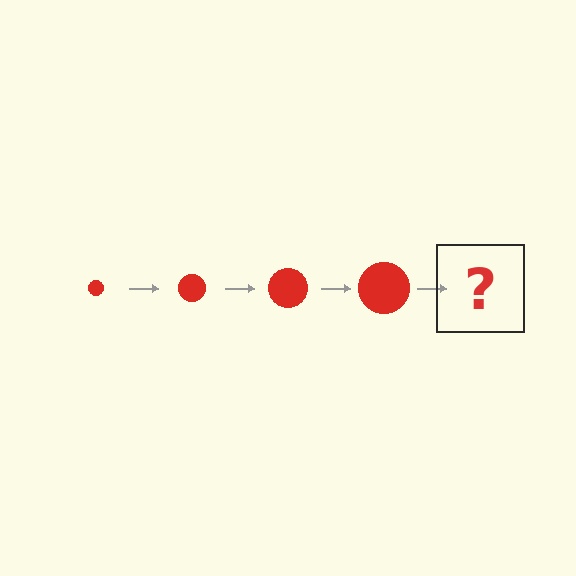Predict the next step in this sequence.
The next step is a red circle, larger than the previous one.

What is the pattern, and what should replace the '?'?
The pattern is that the circle gets progressively larger each step. The '?' should be a red circle, larger than the previous one.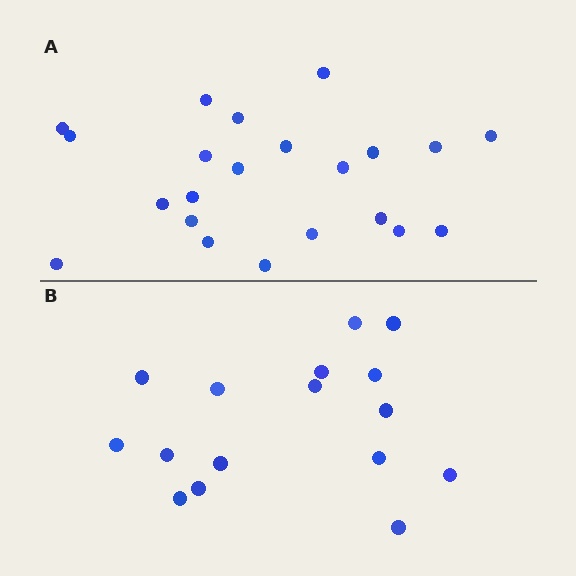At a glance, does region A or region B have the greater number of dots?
Region A (the top region) has more dots.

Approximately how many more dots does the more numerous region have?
Region A has about 6 more dots than region B.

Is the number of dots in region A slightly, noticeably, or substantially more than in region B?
Region A has noticeably more, but not dramatically so. The ratio is roughly 1.4 to 1.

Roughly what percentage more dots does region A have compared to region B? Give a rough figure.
About 40% more.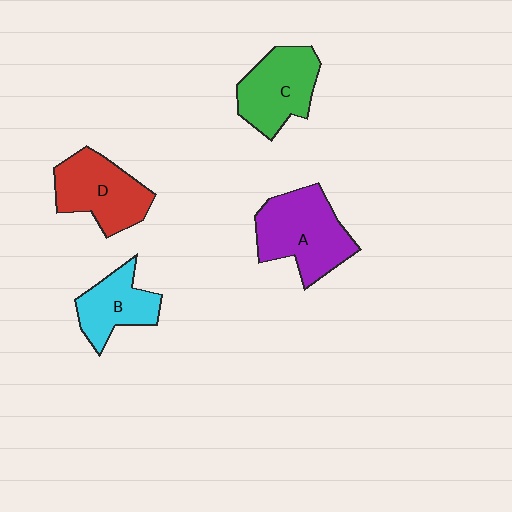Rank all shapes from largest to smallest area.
From largest to smallest: A (purple), D (red), C (green), B (cyan).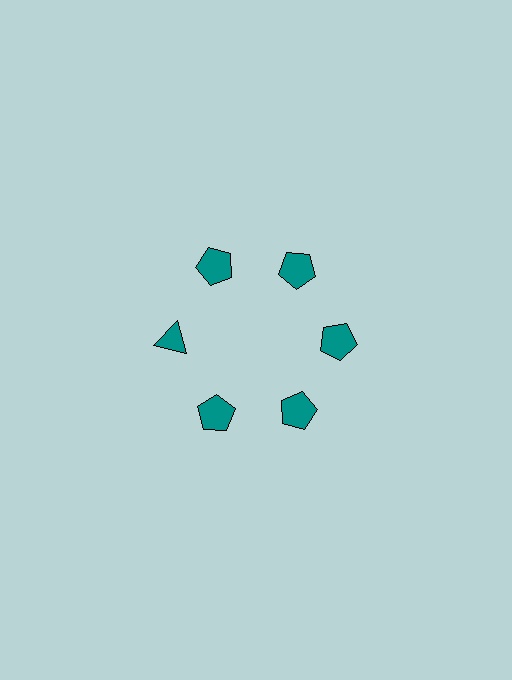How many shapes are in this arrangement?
There are 6 shapes arranged in a ring pattern.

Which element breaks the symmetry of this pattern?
The teal triangle at roughly the 9 o'clock position breaks the symmetry. All other shapes are teal pentagons.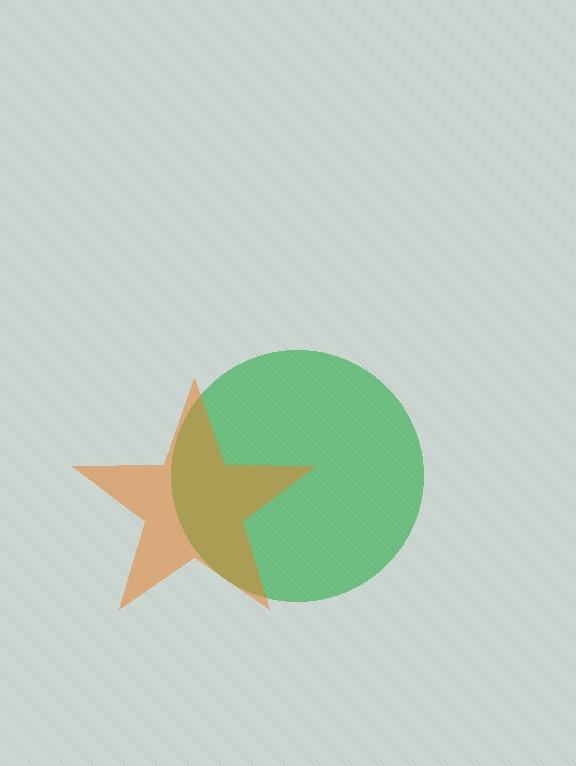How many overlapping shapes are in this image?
There are 2 overlapping shapes in the image.